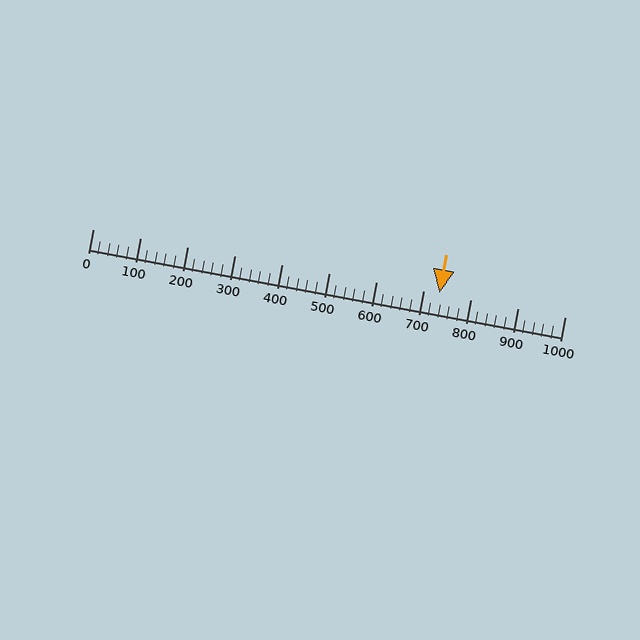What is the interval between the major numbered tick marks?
The major tick marks are spaced 100 units apart.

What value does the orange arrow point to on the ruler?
The orange arrow points to approximately 734.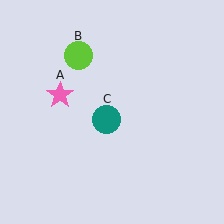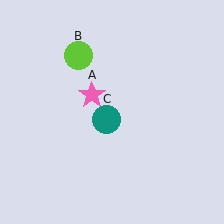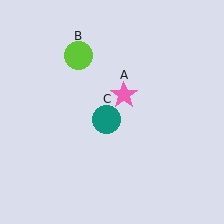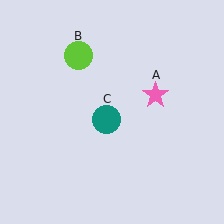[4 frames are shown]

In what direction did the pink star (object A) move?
The pink star (object A) moved right.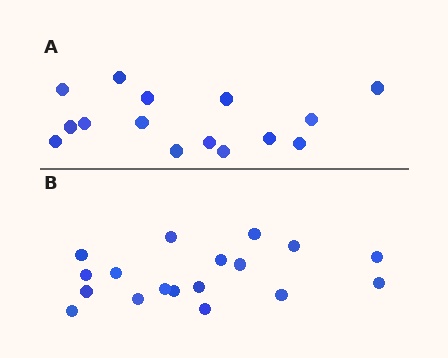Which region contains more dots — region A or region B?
Region B (the bottom region) has more dots.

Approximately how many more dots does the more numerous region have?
Region B has just a few more — roughly 2 or 3 more dots than region A.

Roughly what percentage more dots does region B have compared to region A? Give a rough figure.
About 20% more.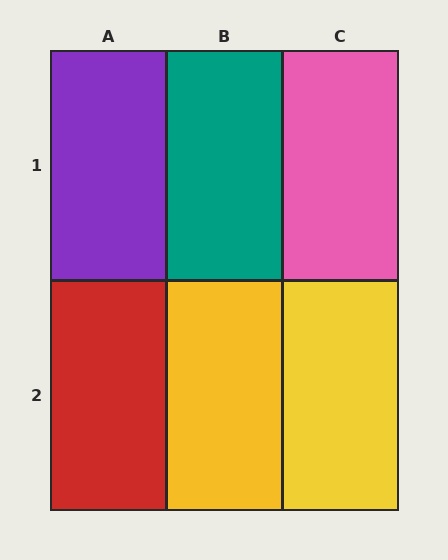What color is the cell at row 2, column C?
Yellow.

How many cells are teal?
1 cell is teal.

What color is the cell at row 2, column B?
Yellow.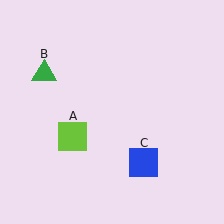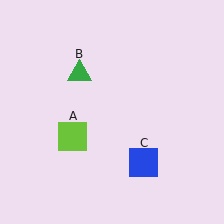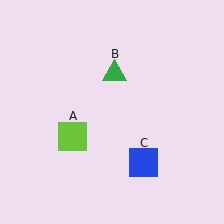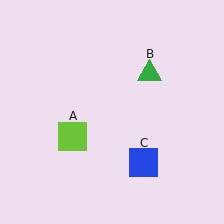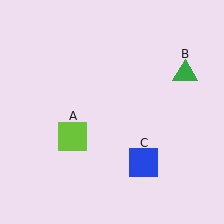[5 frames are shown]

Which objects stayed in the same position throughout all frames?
Lime square (object A) and blue square (object C) remained stationary.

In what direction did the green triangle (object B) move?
The green triangle (object B) moved right.